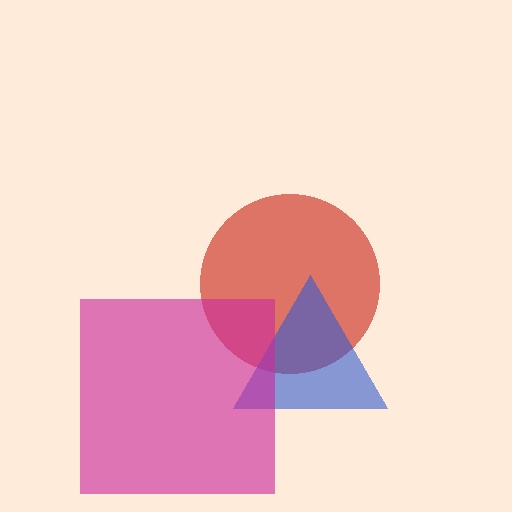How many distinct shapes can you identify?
There are 3 distinct shapes: a red circle, a blue triangle, a magenta square.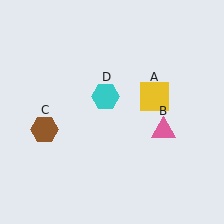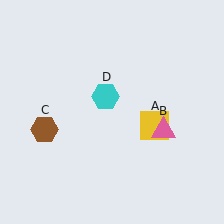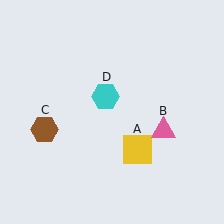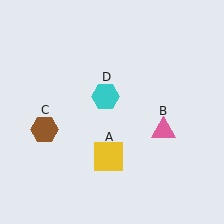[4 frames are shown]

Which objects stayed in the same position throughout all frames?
Pink triangle (object B) and brown hexagon (object C) and cyan hexagon (object D) remained stationary.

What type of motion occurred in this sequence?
The yellow square (object A) rotated clockwise around the center of the scene.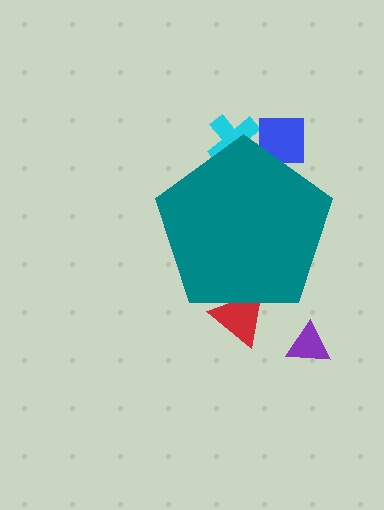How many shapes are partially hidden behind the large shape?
3 shapes are partially hidden.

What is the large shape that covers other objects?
A teal pentagon.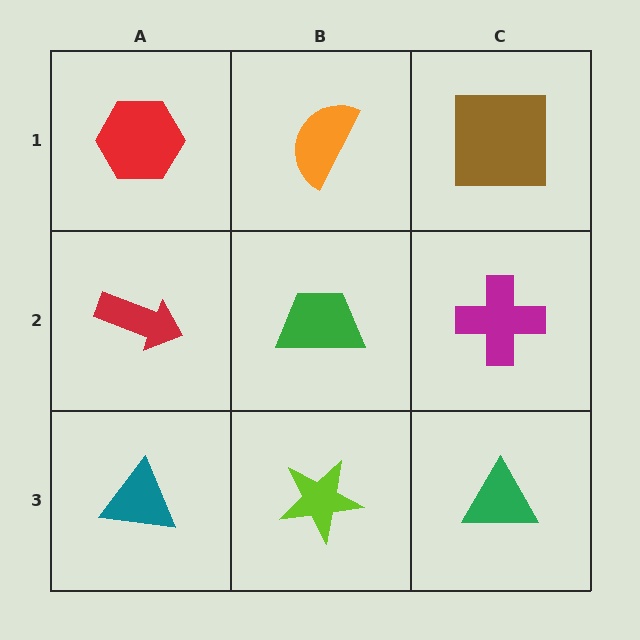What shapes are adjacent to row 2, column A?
A red hexagon (row 1, column A), a teal triangle (row 3, column A), a green trapezoid (row 2, column B).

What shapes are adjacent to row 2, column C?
A brown square (row 1, column C), a green triangle (row 3, column C), a green trapezoid (row 2, column B).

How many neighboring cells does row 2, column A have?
3.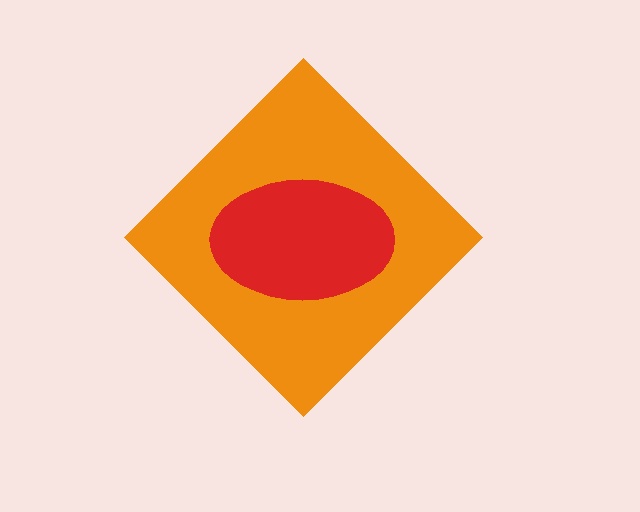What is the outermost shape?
The orange diamond.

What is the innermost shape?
The red ellipse.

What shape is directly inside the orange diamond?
The red ellipse.